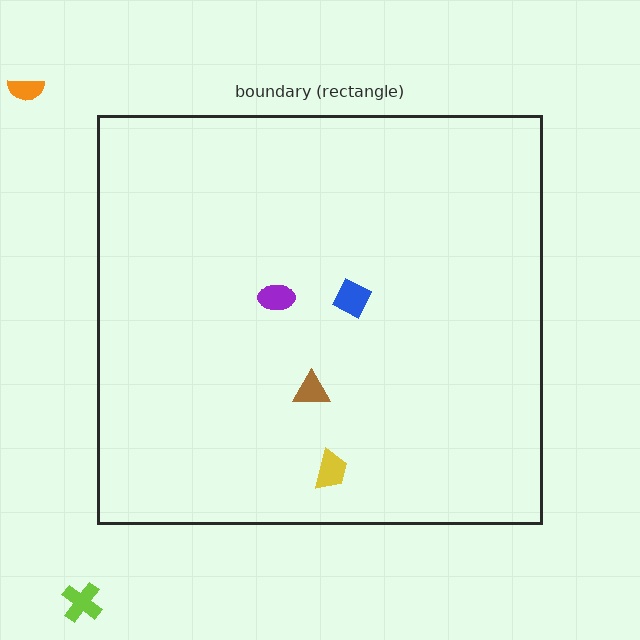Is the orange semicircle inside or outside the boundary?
Outside.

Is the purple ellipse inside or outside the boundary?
Inside.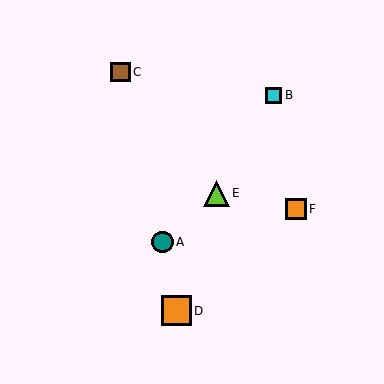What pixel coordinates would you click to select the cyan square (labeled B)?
Click at (273, 95) to select the cyan square B.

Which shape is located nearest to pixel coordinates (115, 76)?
The brown square (labeled C) at (120, 72) is nearest to that location.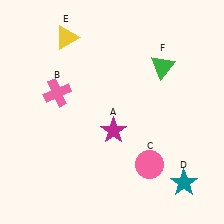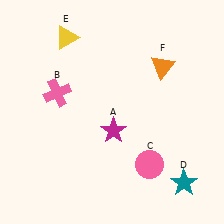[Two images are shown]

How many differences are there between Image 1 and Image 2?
There is 1 difference between the two images.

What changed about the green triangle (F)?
In Image 1, F is green. In Image 2, it changed to orange.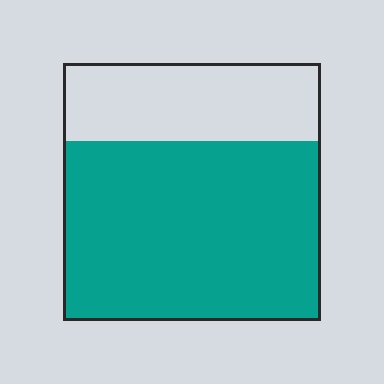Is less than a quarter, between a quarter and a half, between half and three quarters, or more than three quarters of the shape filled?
Between half and three quarters.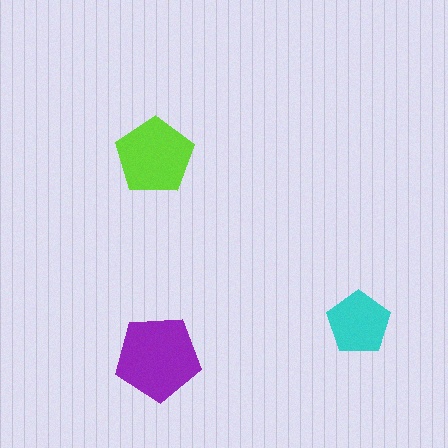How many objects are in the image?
There are 3 objects in the image.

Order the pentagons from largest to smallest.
the purple one, the lime one, the cyan one.